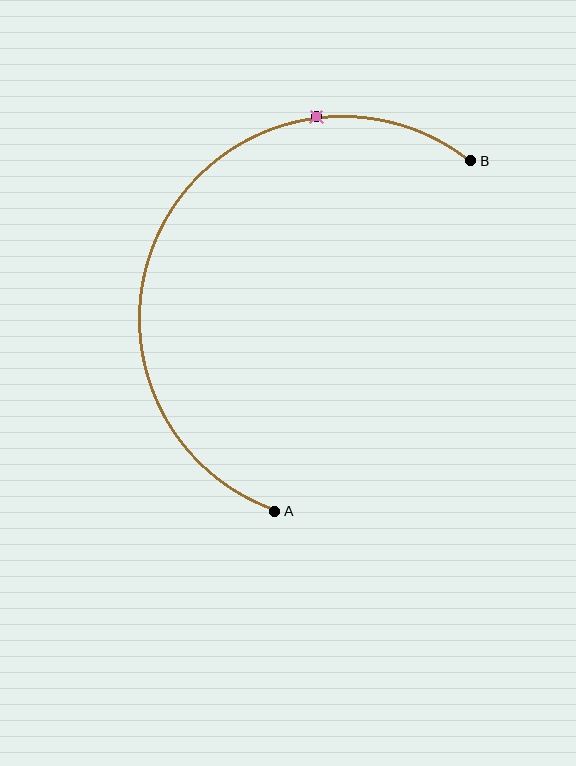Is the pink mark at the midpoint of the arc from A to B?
No. The pink mark lies on the arc but is closer to endpoint B. The arc midpoint would be at the point on the curve equidistant along the arc from both A and B.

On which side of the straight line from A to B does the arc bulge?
The arc bulges to the left of the straight line connecting A and B.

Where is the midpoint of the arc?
The arc midpoint is the point on the curve farthest from the straight line joining A and B. It sits to the left of that line.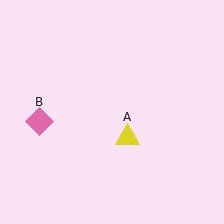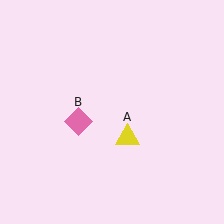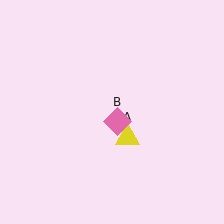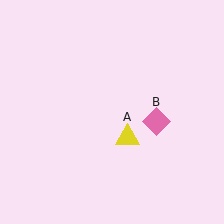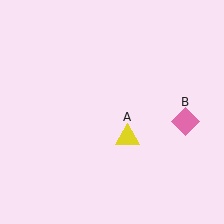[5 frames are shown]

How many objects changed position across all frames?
1 object changed position: pink diamond (object B).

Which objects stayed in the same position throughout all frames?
Yellow triangle (object A) remained stationary.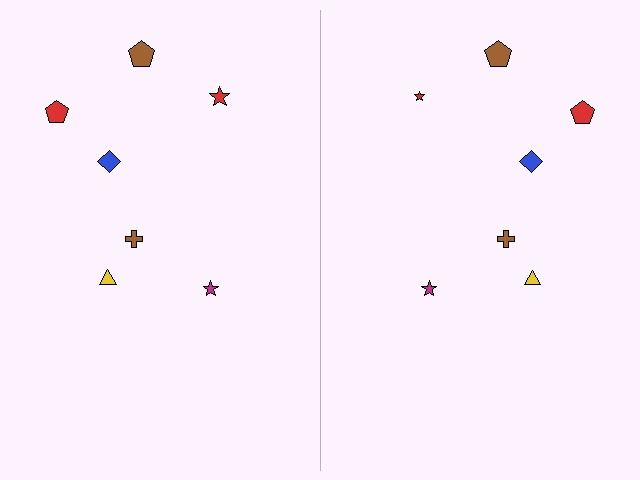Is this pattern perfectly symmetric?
No, the pattern is not perfectly symmetric. The red star on the right side has a different size than its mirror counterpart.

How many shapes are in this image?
There are 14 shapes in this image.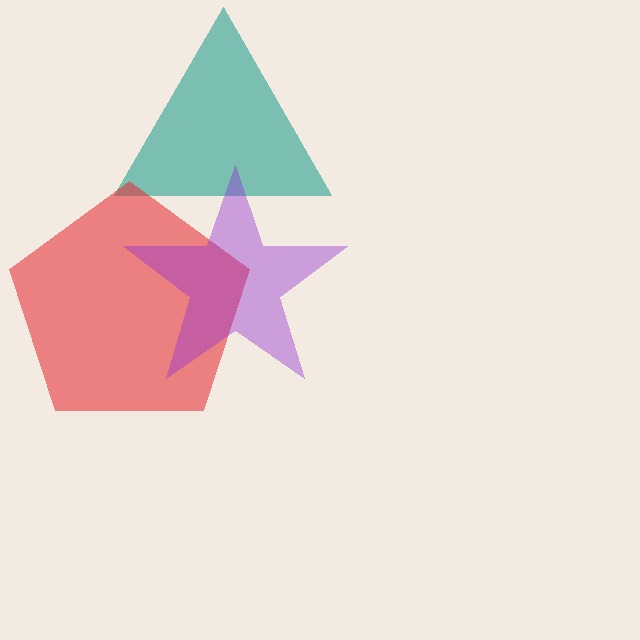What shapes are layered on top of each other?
The layered shapes are: a teal triangle, a red pentagon, a purple star.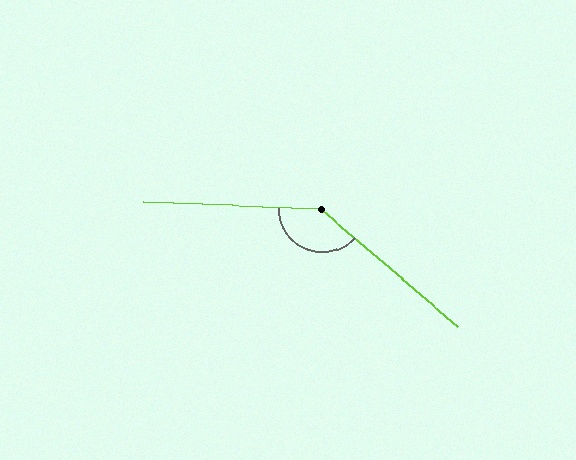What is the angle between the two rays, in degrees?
Approximately 141 degrees.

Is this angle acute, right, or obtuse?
It is obtuse.